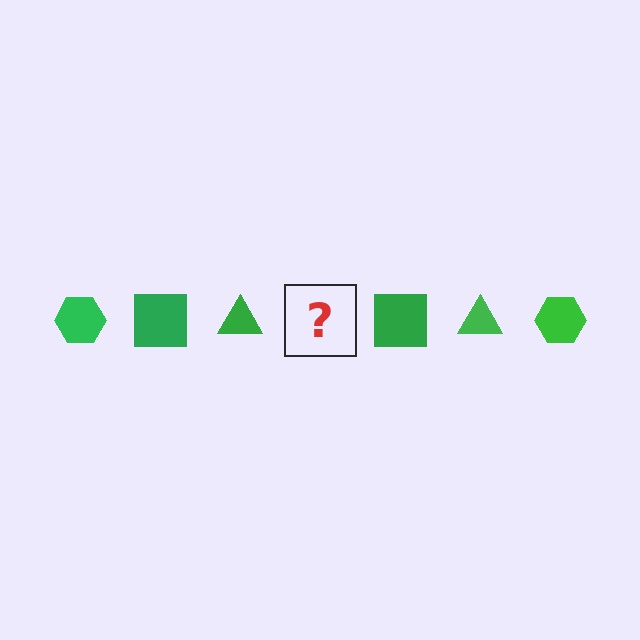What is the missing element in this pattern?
The missing element is a green hexagon.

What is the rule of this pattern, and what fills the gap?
The rule is that the pattern cycles through hexagon, square, triangle shapes in green. The gap should be filled with a green hexagon.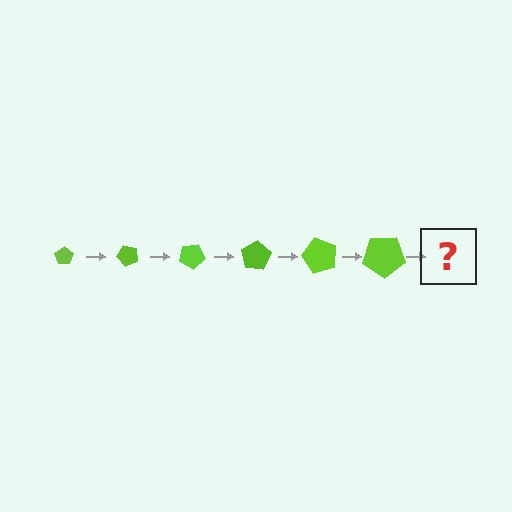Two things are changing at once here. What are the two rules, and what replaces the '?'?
The two rules are that the pentagon grows larger each step and it rotates 50 degrees each step. The '?' should be a pentagon, larger than the previous one and rotated 300 degrees from the start.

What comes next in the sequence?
The next element should be a pentagon, larger than the previous one and rotated 300 degrees from the start.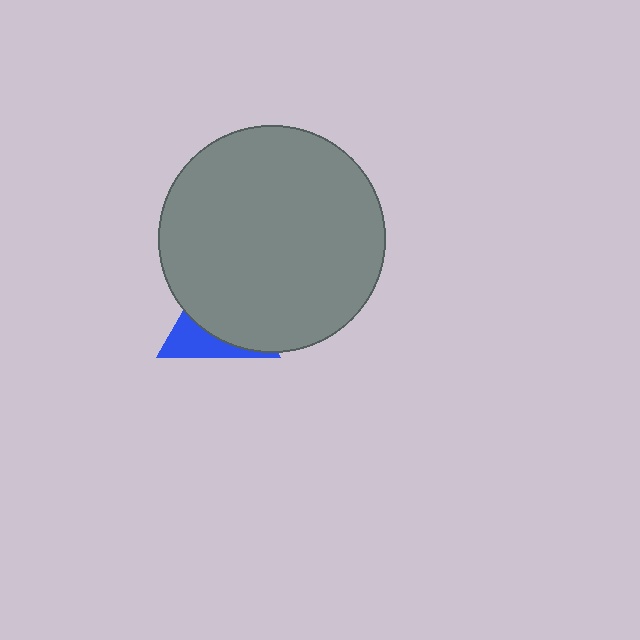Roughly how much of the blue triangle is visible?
A small part of it is visible (roughly 33%).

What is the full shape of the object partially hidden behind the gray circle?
The partially hidden object is a blue triangle.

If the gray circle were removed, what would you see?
You would see the complete blue triangle.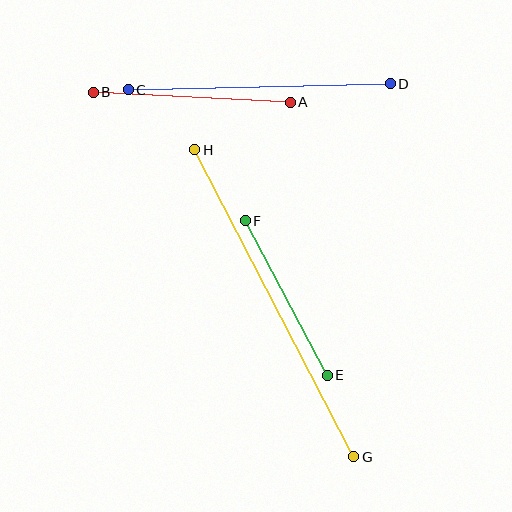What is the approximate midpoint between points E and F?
The midpoint is at approximately (286, 298) pixels.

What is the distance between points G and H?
The distance is approximately 346 pixels.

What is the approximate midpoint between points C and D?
The midpoint is at approximately (259, 87) pixels.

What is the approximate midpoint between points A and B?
The midpoint is at approximately (192, 97) pixels.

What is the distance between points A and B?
The distance is approximately 197 pixels.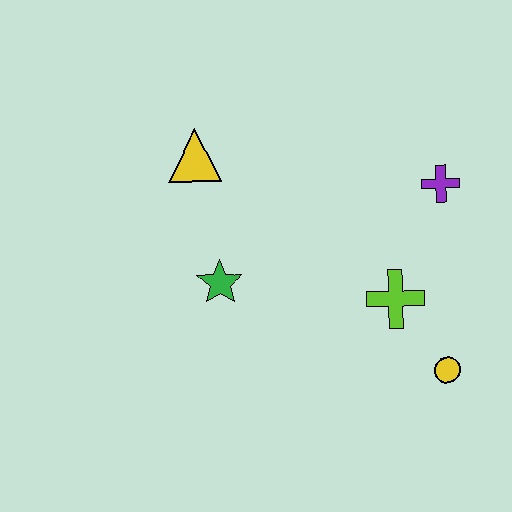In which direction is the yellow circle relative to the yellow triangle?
The yellow circle is to the right of the yellow triangle.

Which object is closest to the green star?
The yellow triangle is closest to the green star.